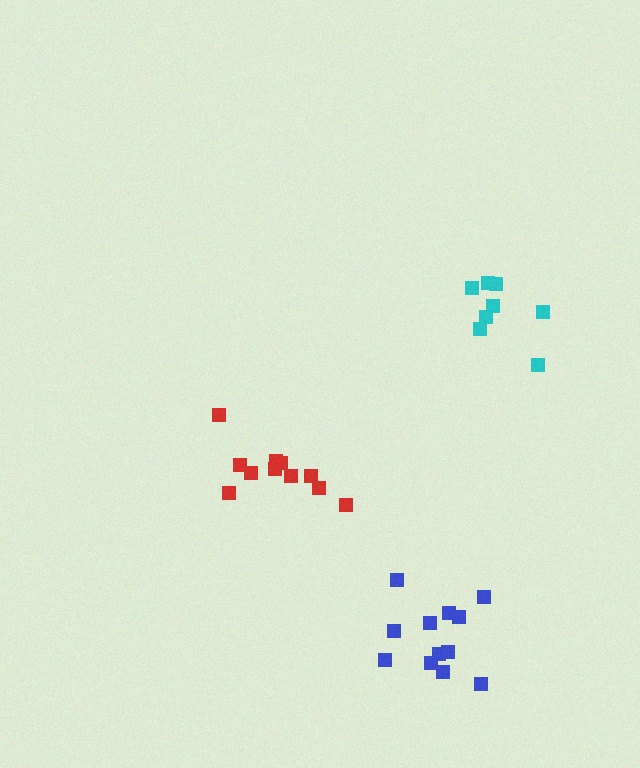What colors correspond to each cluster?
The clusters are colored: red, blue, cyan.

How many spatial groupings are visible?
There are 3 spatial groupings.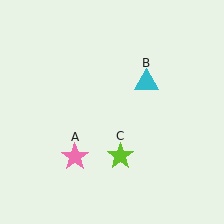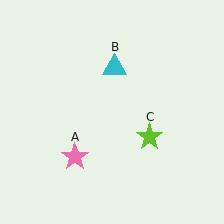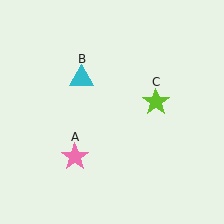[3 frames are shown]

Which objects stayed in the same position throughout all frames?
Pink star (object A) remained stationary.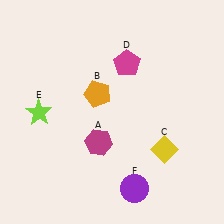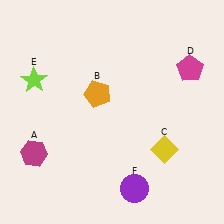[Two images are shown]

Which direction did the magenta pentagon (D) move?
The magenta pentagon (D) moved right.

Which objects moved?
The objects that moved are: the magenta hexagon (A), the magenta pentagon (D), the lime star (E).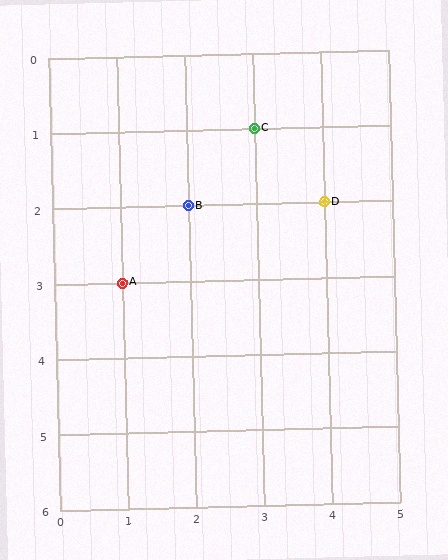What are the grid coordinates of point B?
Point B is at grid coordinates (2, 2).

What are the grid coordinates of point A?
Point A is at grid coordinates (1, 3).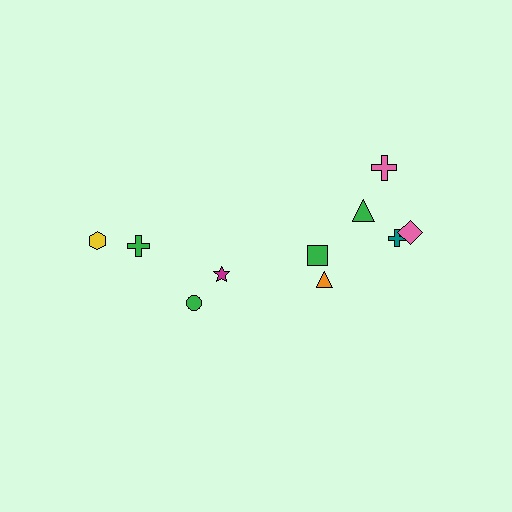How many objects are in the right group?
There are 6 objects.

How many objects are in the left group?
There are 4 objects.